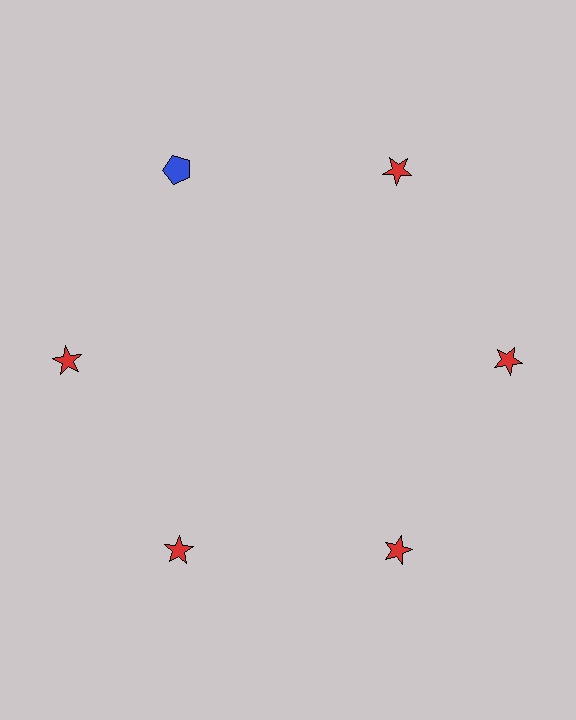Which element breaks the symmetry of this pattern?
The blue pentagon at roughly the 11 o'clock position breaks the symmetry. All other shapes are red stars.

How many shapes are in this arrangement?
There are 6 shapes arranged in a ring pattern.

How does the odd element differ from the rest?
It differs in both color (blue instead of red) and shape (pentagon instead of star).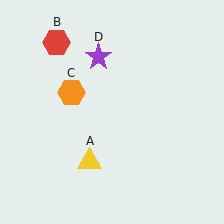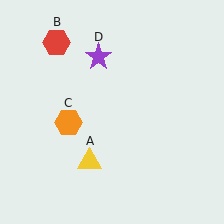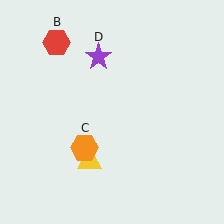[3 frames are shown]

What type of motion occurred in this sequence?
The orange hexagon (object C) rotated counterclockwise around the center of the scene.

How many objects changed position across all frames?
1 object changed position: orange hexagon (object C).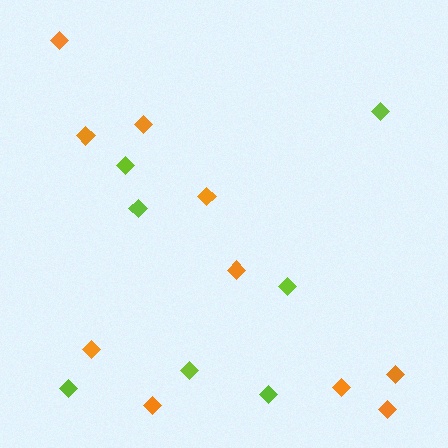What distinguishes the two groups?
There are 2 groups: one group of orange diamonds (10) and one group of lime diamonds (7).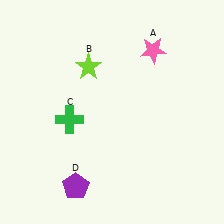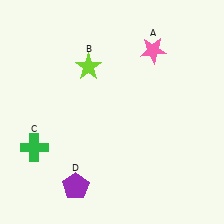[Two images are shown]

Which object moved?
The green cross (C) moved left.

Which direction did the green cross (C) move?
The green cross (C) moved left.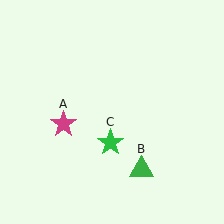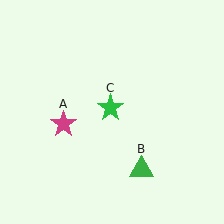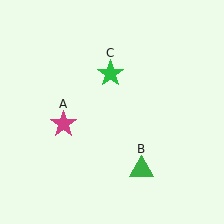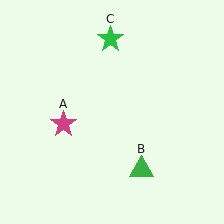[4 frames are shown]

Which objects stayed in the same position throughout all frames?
Magenta star (object A) and green triangle (object B) remained stationary.